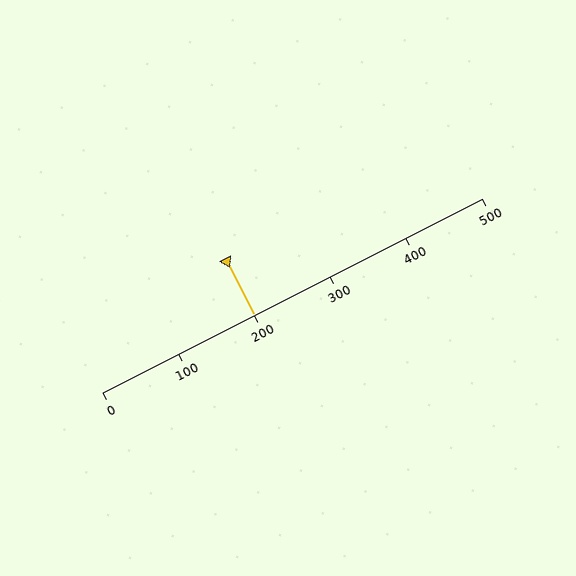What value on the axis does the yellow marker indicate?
The marker indicates approximately 200.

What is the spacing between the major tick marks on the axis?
The major ticks are spaced 100 apart.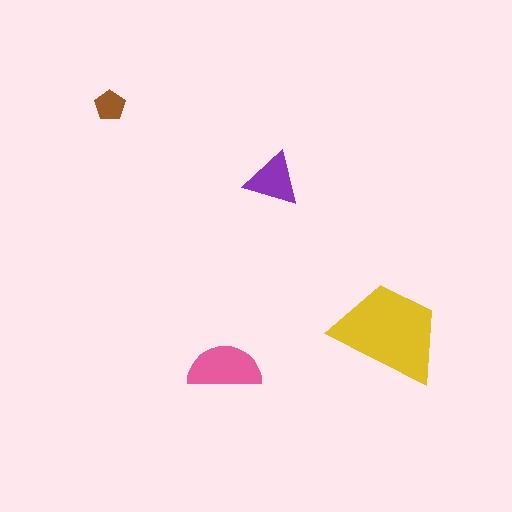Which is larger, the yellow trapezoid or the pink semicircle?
The yellow trapezoid.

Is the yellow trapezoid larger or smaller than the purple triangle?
Larger.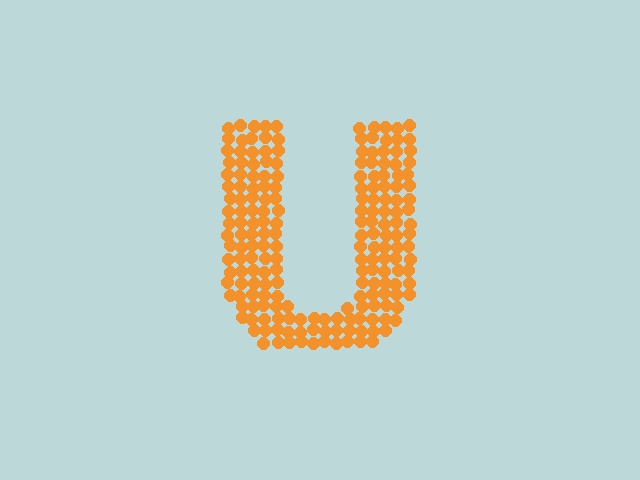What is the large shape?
The large shape is the letter U.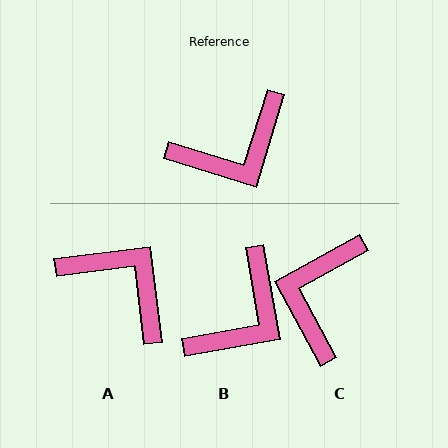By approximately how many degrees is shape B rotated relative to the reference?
Approximately 27 degrees counter-clockwise.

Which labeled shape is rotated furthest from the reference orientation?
C, about 134 degrees away.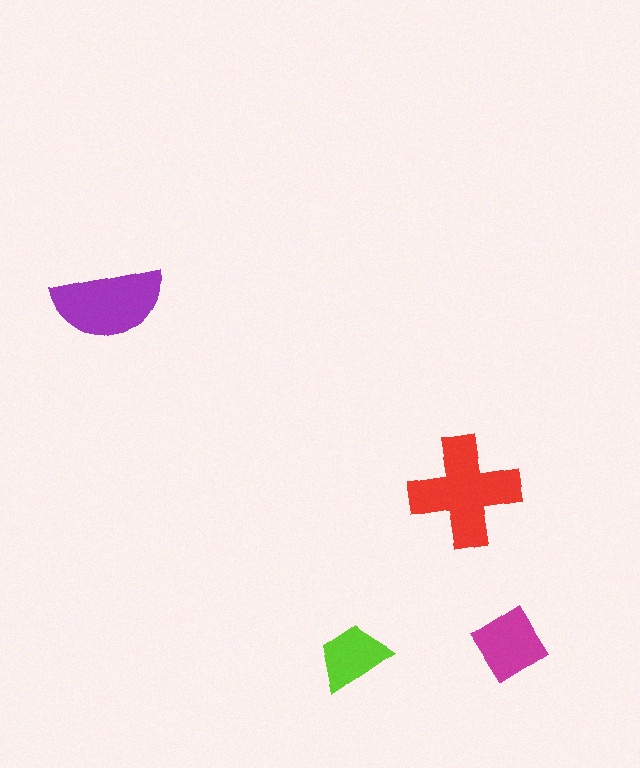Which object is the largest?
The red cross.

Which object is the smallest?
The lime trapezoid.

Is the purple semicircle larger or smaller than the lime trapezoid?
Larger.